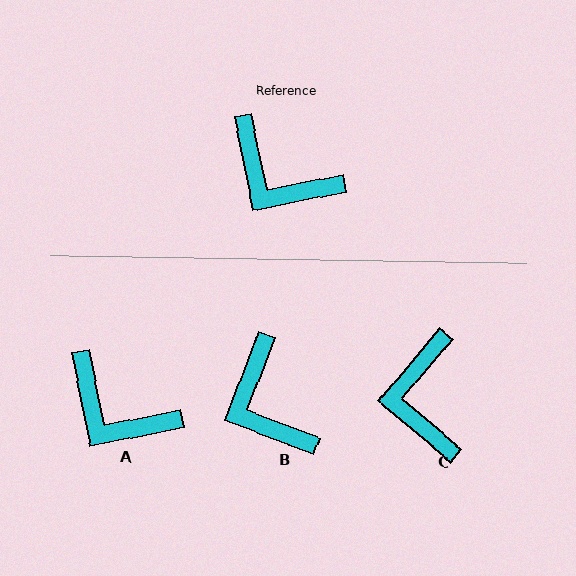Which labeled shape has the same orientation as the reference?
A.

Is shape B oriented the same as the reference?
No, it is off by about 32 degrees.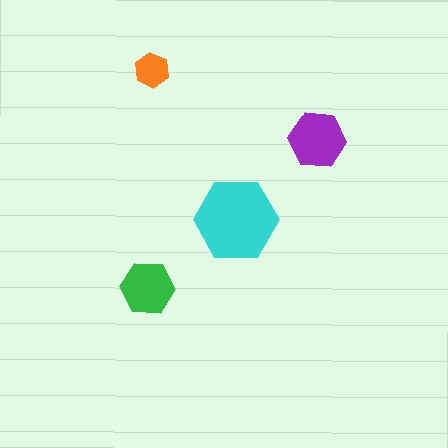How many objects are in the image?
There are 4 objects in the image.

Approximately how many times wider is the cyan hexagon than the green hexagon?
About 1.5 times wider.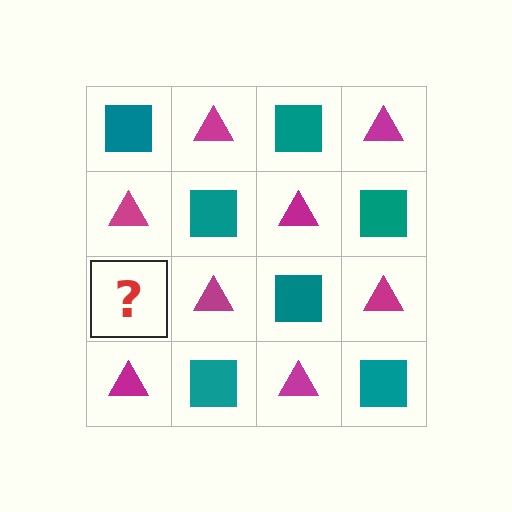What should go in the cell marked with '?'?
The missing cell should contain a teal square.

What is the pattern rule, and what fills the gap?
The rule is that it alternates teal square and magenta triangle in a checkerboard pattern. The gap should be filled with a teal square.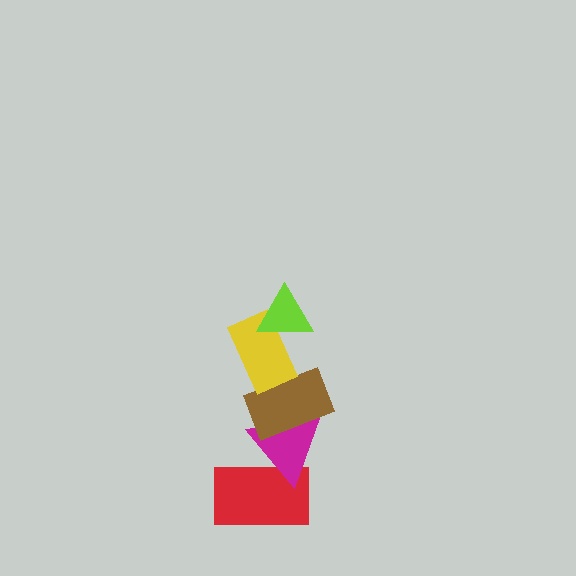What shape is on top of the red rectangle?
The magenta triangle is on top of the red rectangle.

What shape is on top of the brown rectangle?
The yellow rectangle is on top of the brown rectangle.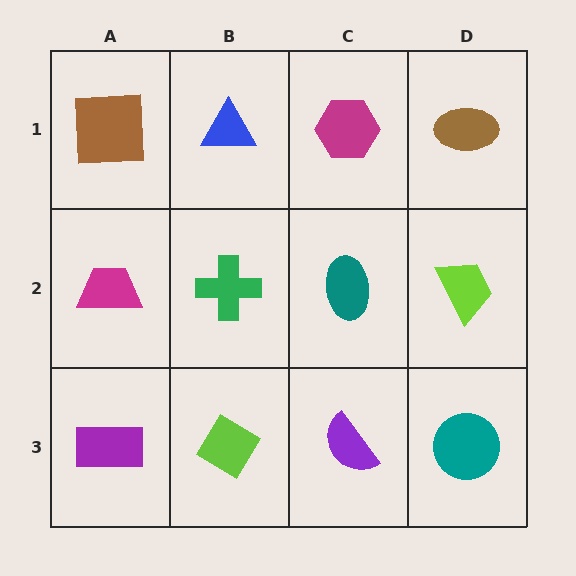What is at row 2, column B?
A green cross.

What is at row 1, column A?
A brown square.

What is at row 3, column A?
A purple rectangle.